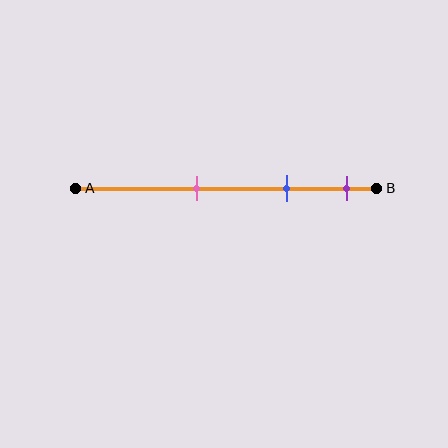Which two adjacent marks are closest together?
The blue and purple marks are the closest adjacent pair.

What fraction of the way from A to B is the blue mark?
The blue mark is approximately 70% (0.7) of the way from A to B.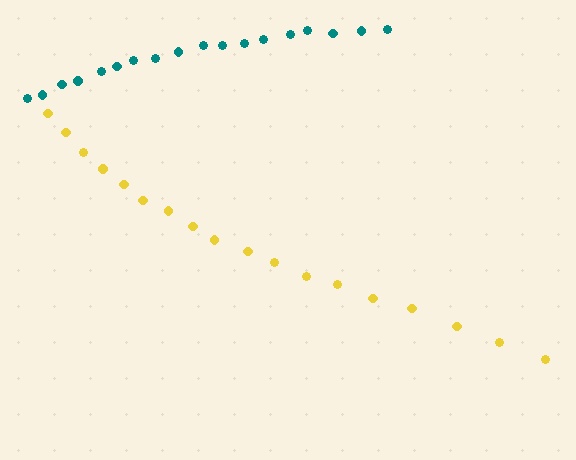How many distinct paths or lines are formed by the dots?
There are 2 distinct paths.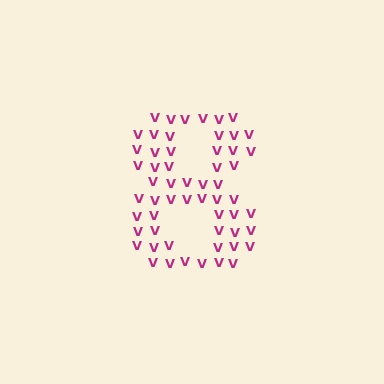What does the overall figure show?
The overall figure shows the digit 8.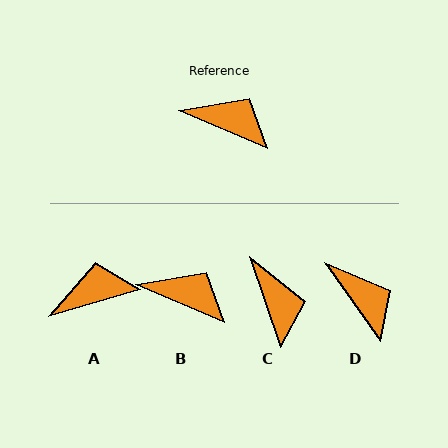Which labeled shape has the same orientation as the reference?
B.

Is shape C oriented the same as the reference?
No, it is off by about 49 degrees.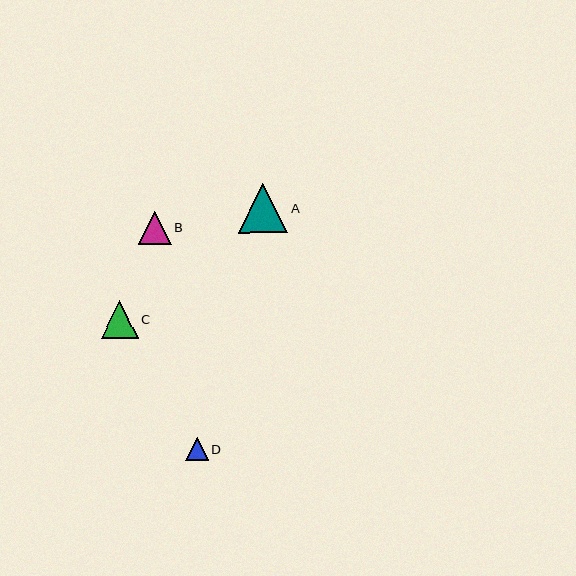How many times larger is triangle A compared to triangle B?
Triangle A is approximately 1.5 times the size of triangle B.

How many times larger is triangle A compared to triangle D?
Triangle A is approximately 2.2 times the size of triangle D.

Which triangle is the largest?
Triangle A is the largest with a size of approximately 50 pixels.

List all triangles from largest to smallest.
From largest to smallest: A, C, B, D.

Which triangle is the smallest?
Triangle D is the smallest with a size of approximately 22 pixels.